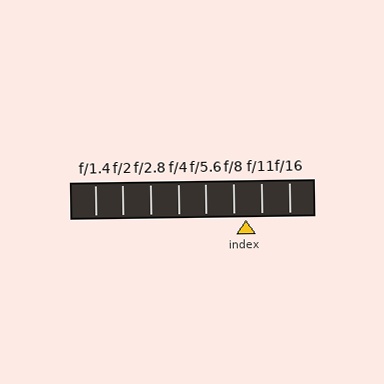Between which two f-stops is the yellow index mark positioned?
The index mark is between f/8 and f/11.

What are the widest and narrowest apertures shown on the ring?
The widest aperture shown is f/1.4 and the narrowest is f/16.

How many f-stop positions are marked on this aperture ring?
There are 8 f-stop positions marked.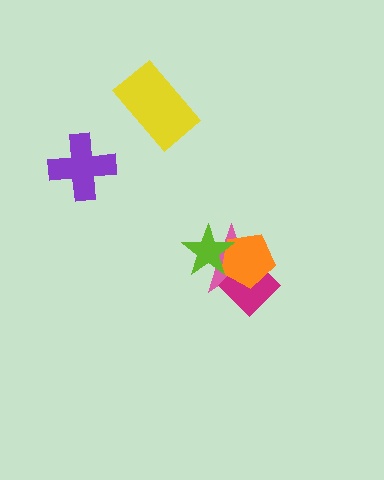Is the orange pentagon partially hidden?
Yes, it is partially covered by another shape.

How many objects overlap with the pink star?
3 objects overlap with the pink star.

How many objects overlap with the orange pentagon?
3 objects overlap with the orange pentagon.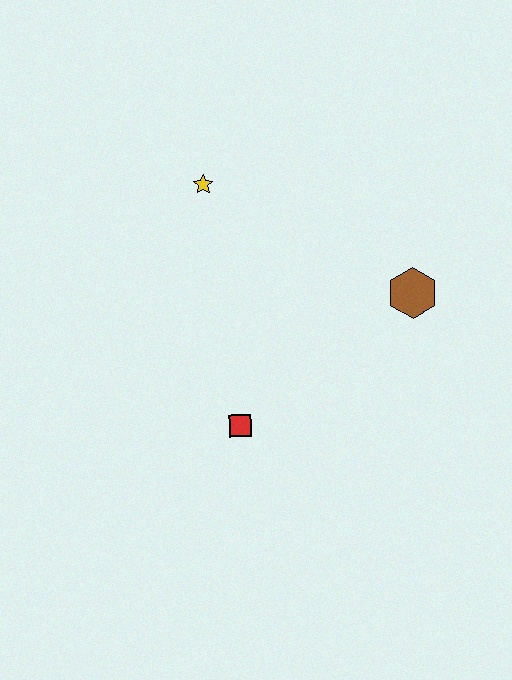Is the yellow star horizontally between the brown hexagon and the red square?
No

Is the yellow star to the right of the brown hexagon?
No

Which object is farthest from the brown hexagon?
The yellow star is farthest from the brown hexagon.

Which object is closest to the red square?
The brown hexagon is closest to the red square.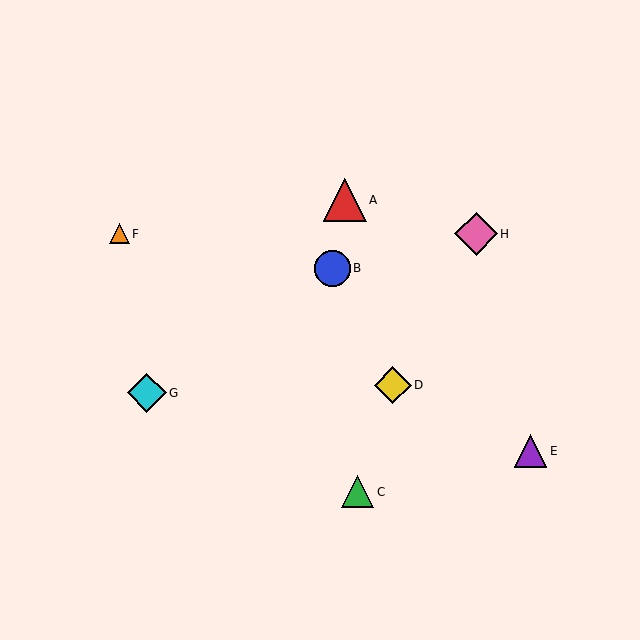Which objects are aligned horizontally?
Objects F, H are aligned horizontally.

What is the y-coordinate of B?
Object B is at y≈268.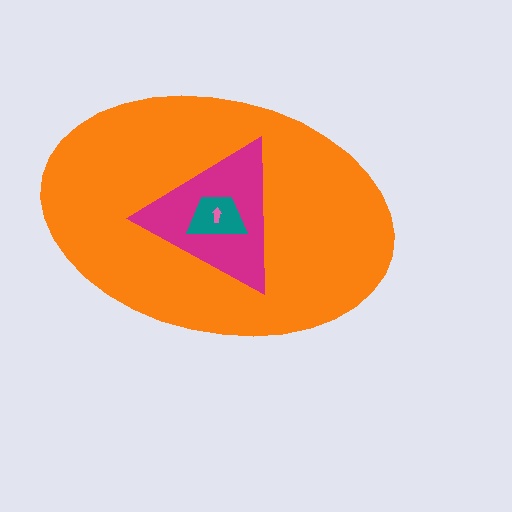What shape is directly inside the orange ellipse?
The magenta triangle.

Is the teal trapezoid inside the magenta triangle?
Yes.